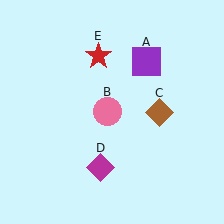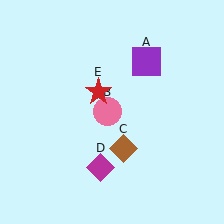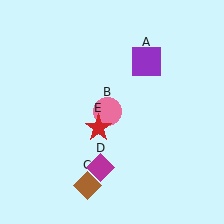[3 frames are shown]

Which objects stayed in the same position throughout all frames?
Purple square (object A) and pink circle (object B) and magenta diamond (object D) remained stationary.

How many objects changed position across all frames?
2 objects changed position: brown diamond (object C), red star (object E).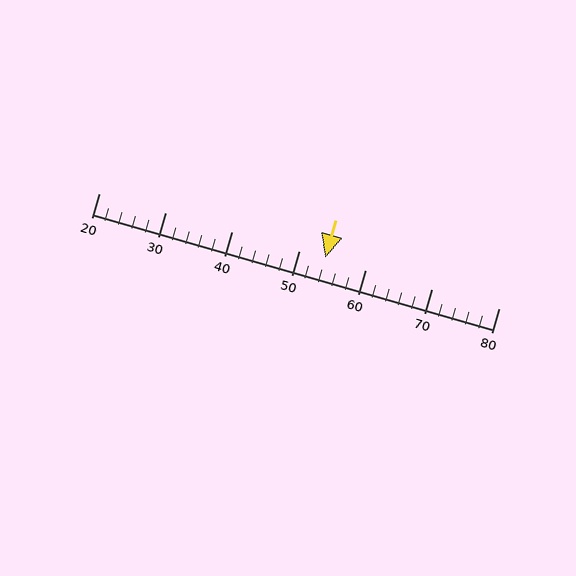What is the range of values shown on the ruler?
The ruler shows values from 20 to 80.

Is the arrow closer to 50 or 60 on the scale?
The arrow is closer to 50.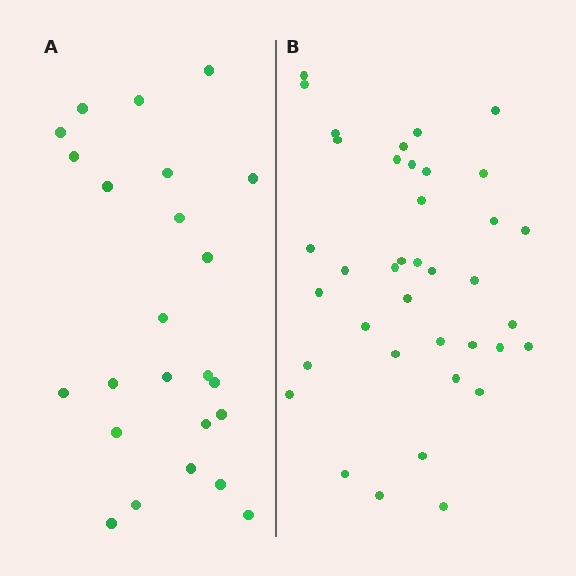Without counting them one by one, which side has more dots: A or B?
Region B (the right region) has more dots.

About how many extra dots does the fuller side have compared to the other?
Region B has approximately 15 more dots than region A.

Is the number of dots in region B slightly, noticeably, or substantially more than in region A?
Region B has substantially more. The ratio is roughly 1.6 to 1.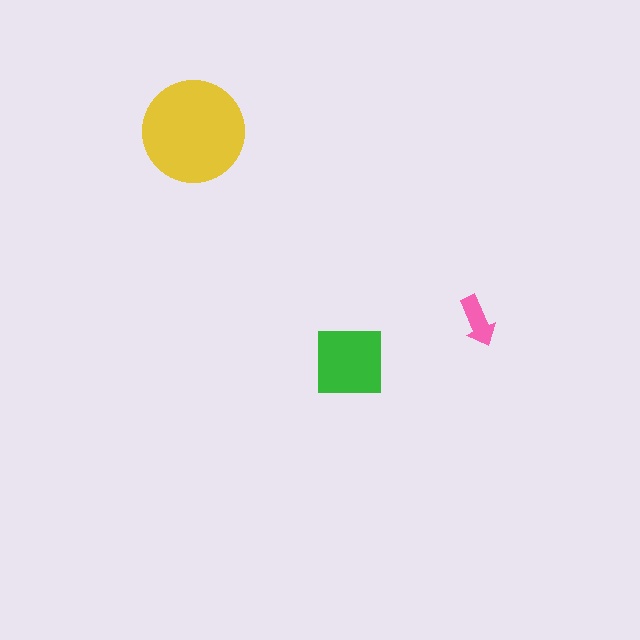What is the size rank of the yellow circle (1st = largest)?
1st.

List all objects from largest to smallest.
The yellow circle, the green square, the pink arrow.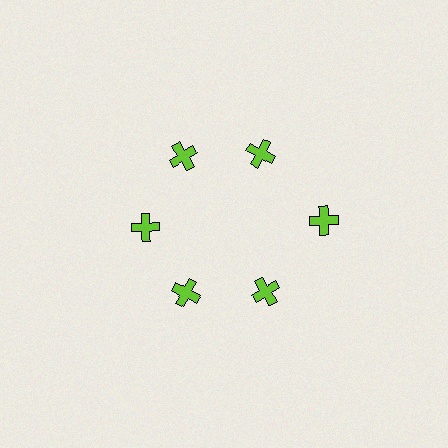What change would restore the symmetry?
The symmetry would be restored by moving it inward, back onto the ring so that all 6 crosses sit at equal angles and equal distance from the center.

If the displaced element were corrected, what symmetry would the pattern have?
It would have 6-fold rotational symmetry — the pattern would map onto itself every 60 degrees.